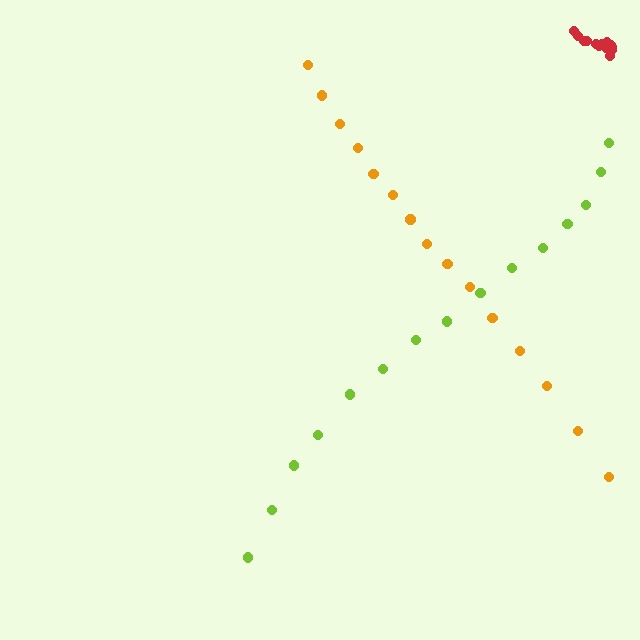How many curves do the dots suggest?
There are 3 distinct paths.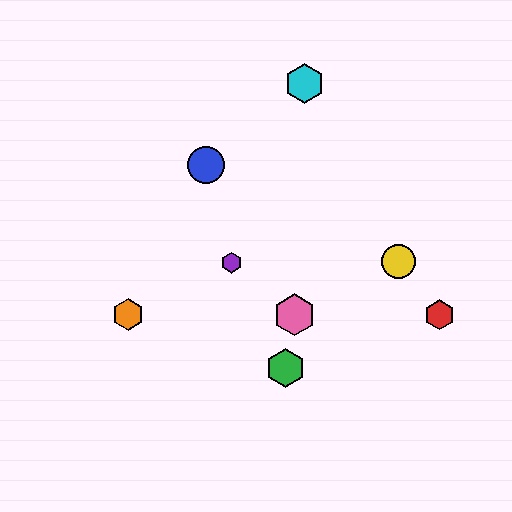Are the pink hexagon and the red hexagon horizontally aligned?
Yes, both are at y≈315.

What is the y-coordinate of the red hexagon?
The red hexagon is at y≈315.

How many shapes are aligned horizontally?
3 shapes (the red hexagon, the orange hexagon, the pink hexagon) are aligned horizontally.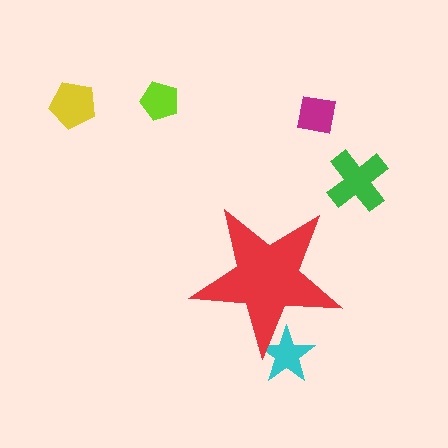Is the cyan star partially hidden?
Yes, the cyan star is partially hidden behind the red star.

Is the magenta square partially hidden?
No, the magenta square is fully visible.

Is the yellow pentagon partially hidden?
No, the yellow pentagon is fully visible.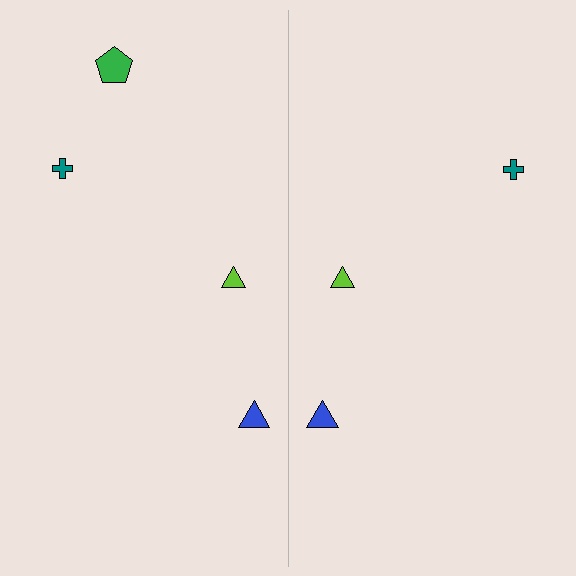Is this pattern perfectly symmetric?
No, the pattern is not perfectly symmetric. A green pentagon is missing from the right side.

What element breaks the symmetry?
A green pentagon is missing from the right side.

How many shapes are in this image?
There are 7 shapes in this image.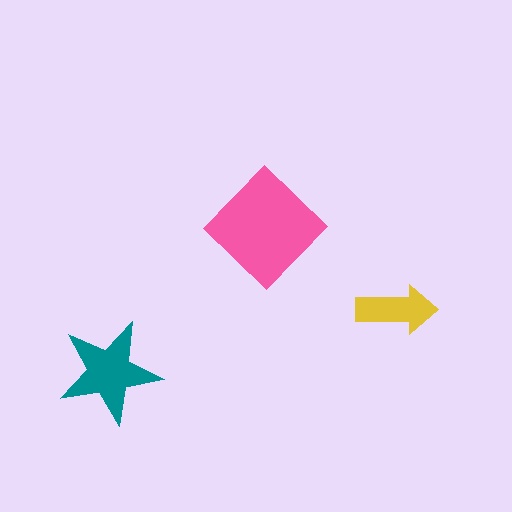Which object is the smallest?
The yellow arrow.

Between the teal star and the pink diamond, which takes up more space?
The pink diamond.